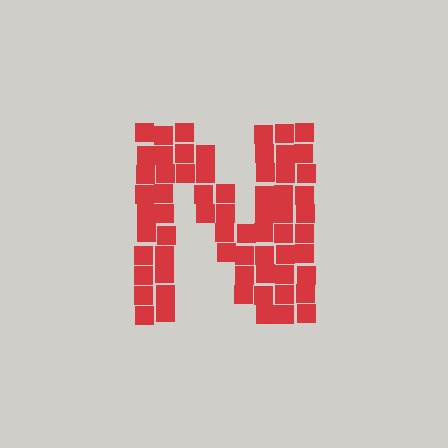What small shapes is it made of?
It is made of small squares.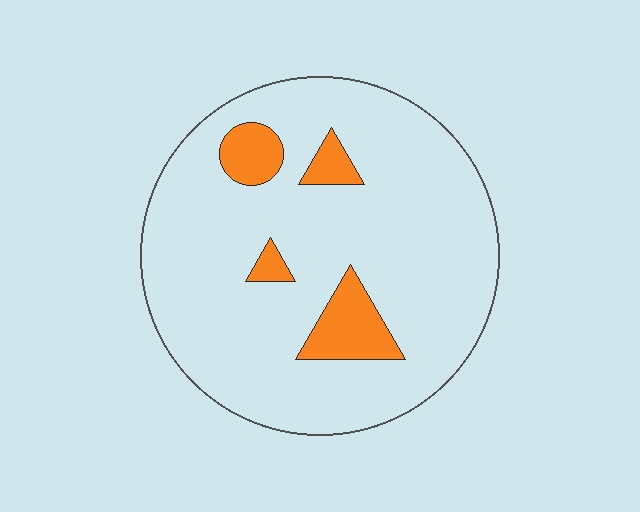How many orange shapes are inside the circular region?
4.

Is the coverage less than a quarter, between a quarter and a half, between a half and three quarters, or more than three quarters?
Less than a quarter.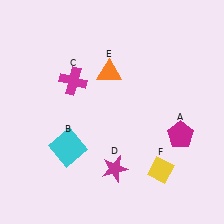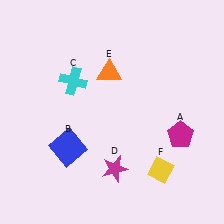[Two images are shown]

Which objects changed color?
B changed from cyan to blue. C changed from magenta to cyan.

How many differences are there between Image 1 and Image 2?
There are 2 differences between the two images.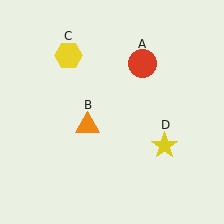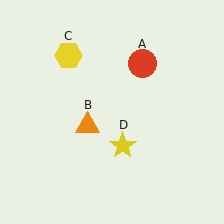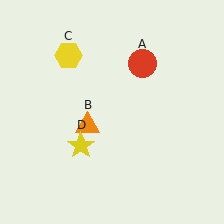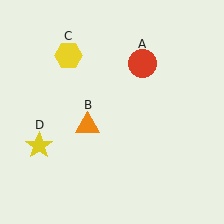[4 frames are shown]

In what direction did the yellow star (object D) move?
The yellow star (object D) moved left.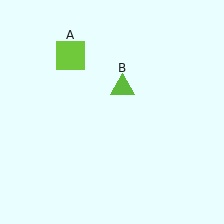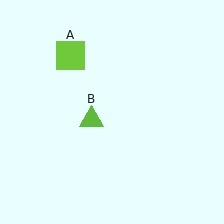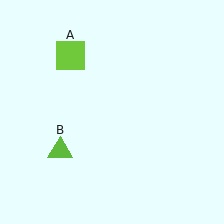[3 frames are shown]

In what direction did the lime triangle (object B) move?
The lime triangle (object B) moved down and to the left.